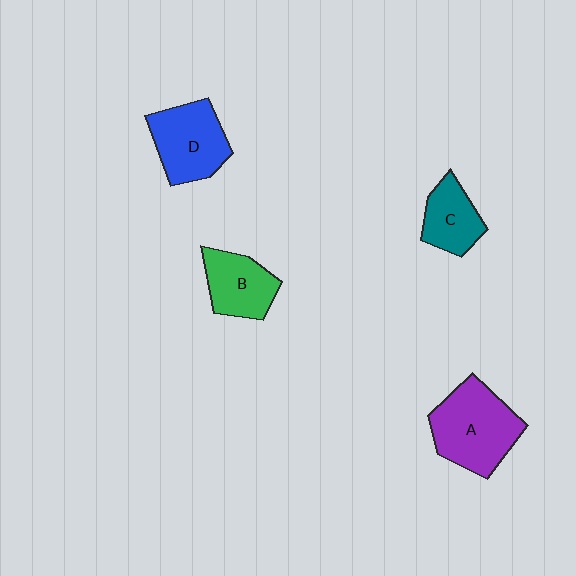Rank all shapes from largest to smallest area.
From largest to smallest: A (purple), D (blue), B (green), C (teal).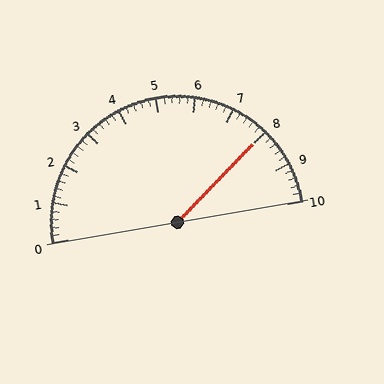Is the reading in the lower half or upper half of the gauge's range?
The reading is in the upper half of the range (0 to 10).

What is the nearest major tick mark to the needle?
The nearest major tick mark is 8.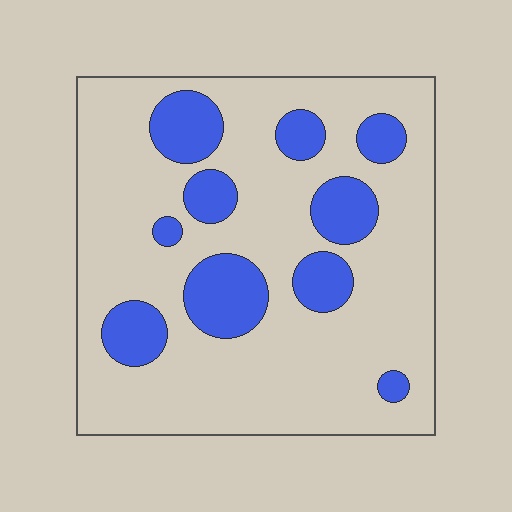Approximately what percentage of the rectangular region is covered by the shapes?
Approximately 20%.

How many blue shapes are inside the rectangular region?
10.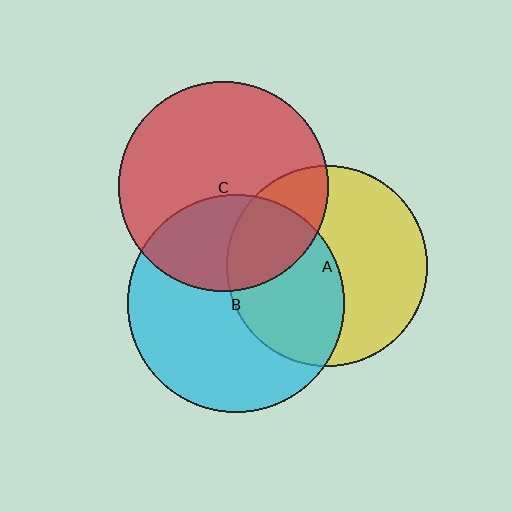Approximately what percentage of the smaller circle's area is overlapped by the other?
Approximately 45%.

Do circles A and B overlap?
Yes.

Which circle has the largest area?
Circle B (cyan).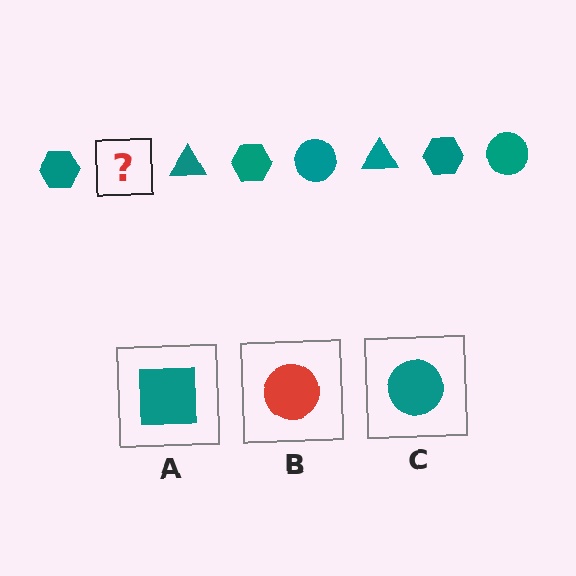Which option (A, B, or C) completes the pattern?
C.